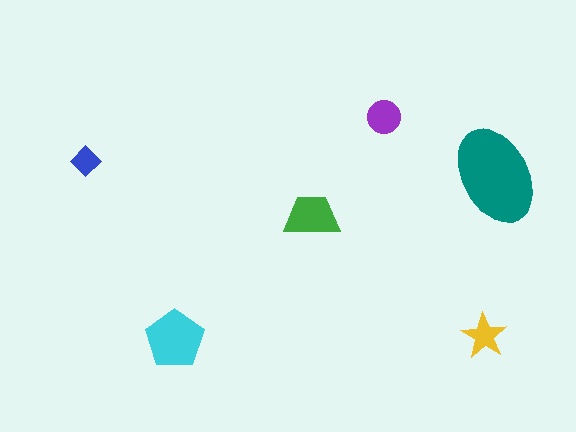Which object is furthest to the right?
The teal ellipse is rightmost.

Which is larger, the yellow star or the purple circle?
The purple circle.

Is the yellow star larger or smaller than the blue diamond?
Larger.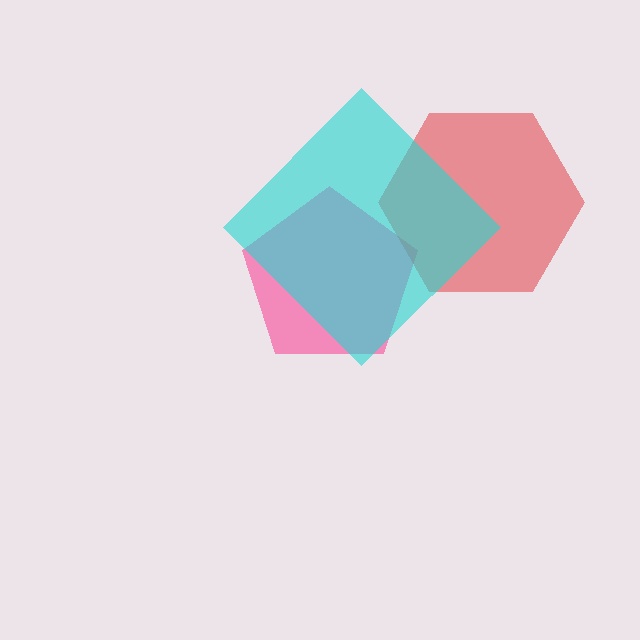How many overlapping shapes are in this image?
There are 3 overlapping shapes in the image.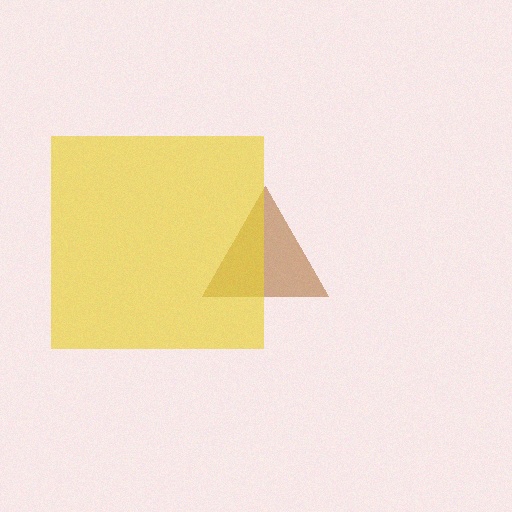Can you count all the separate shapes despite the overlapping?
Yes, there are 2 separate shapes.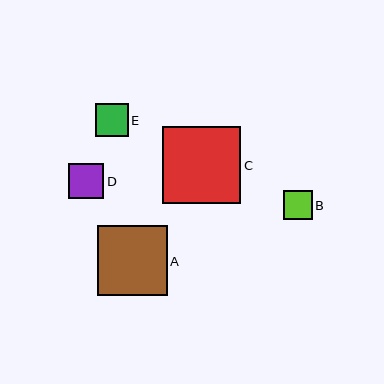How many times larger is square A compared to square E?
Square A is approximately 2.1 times the size of square E.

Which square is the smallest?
Square B is the smallest with a size of approximately 29 pixels.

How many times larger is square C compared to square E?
Square C is approximately 2.3 times the size of square E.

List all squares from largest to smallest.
From largest to smallest: C, A, D, E, B.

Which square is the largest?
Square C is the largest with a size of approximately 78 pixels.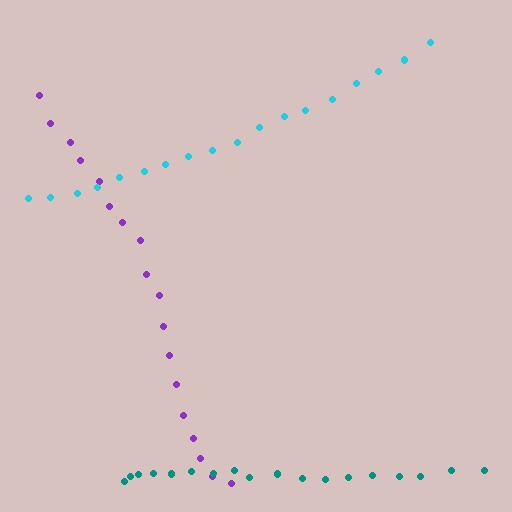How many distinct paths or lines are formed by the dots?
There are 3 distinct paths.